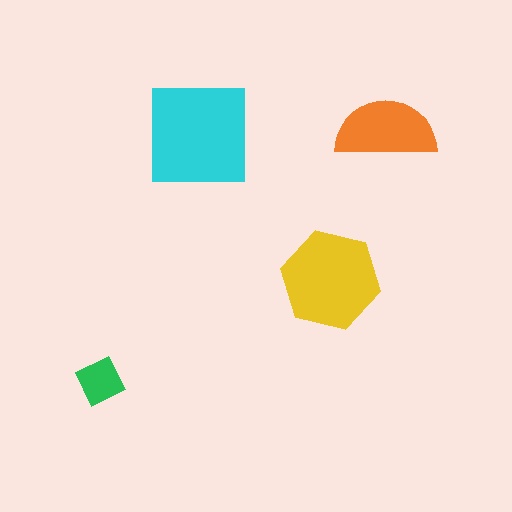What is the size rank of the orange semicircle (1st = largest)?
3rd.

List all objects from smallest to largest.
The green diamond, the orange semicircle, the yellow hexagon, the cyan square.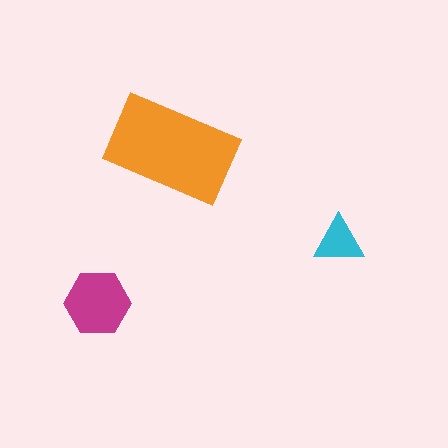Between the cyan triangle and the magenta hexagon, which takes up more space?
The magenta hexagon.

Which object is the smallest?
The cyan triangle.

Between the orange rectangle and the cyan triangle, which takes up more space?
The orange rectangle.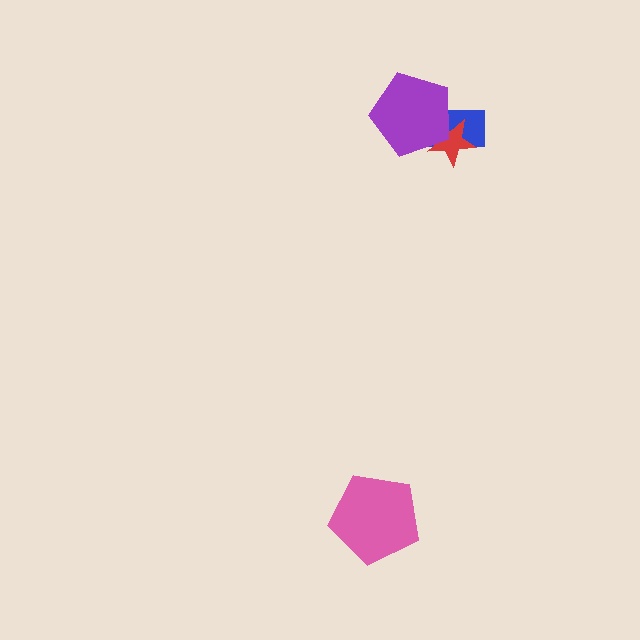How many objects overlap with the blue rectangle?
2 objects overlap with the blue rectangle.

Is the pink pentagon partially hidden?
No, no other shape covers it.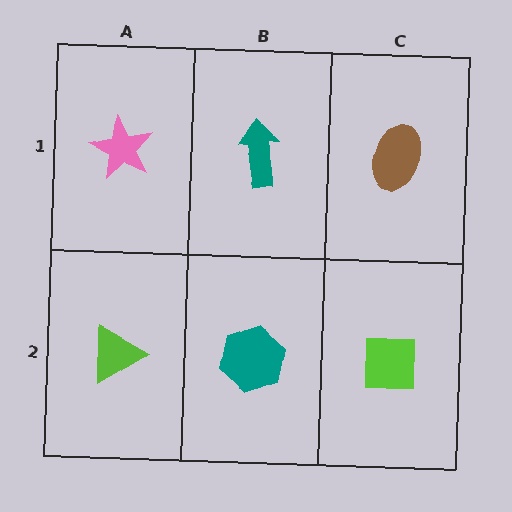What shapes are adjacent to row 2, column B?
A teal arrow (row 1, column B), a lime triangle (row 2, column A), a lime square (row 2, column C).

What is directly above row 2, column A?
A pink star.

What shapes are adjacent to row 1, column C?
A lime square (row 2, column C), a teal arrow (row 1, column B).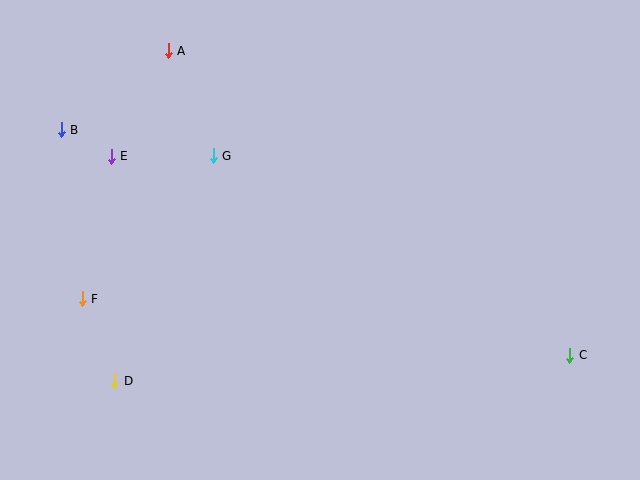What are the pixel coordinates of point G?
Point G is at (213, 156).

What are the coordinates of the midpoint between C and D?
The midpoint between C and D is at (342, 368).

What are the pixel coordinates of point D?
Point D is at (115, 381).